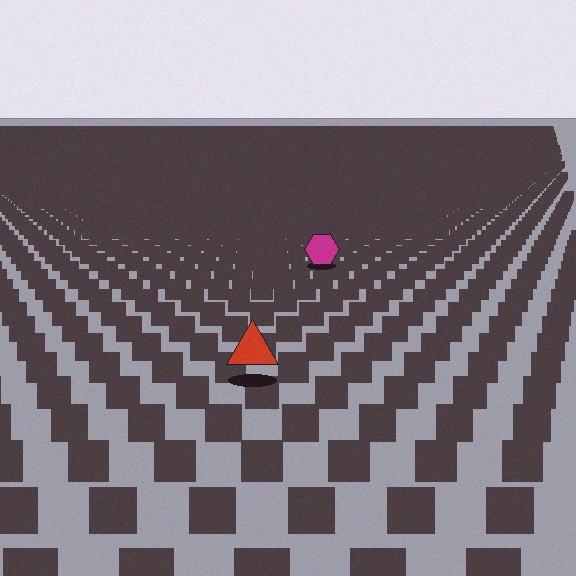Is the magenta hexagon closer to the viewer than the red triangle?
No. The red triangle is closer — you can tell from the texture gradient: the ground texture is coarser near it.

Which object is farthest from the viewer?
The magenta hexagon is farthest from the viewer. It appears smaller and the ground texture around it is denser.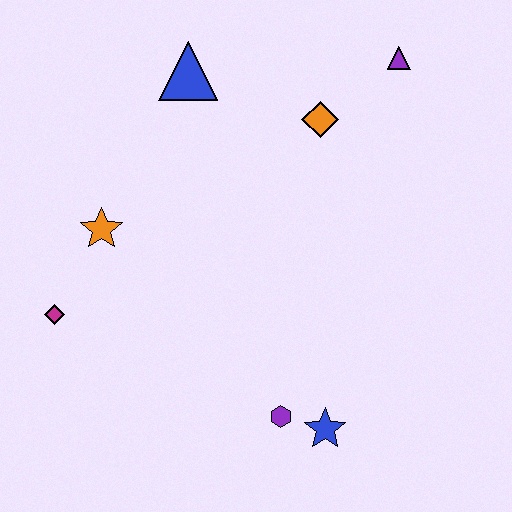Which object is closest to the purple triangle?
The orange diamond is closest to the purple triangle.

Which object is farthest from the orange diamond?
The magenta diamond is farthest from the orange diamond.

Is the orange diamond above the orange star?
Yes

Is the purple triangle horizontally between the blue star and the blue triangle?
No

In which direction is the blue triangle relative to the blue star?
The blue triangle is above the blue star.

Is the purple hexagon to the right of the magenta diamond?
Yes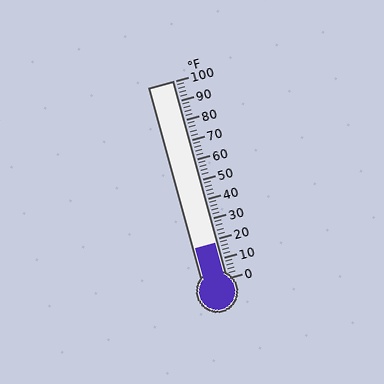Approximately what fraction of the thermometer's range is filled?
The thermometer is filled to approximately 20% of its range.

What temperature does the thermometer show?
The thermometer shows approximately 18°F.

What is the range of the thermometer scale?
The thermometer scale ranges from 0°F to 100°F.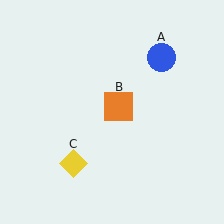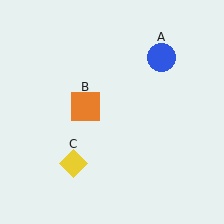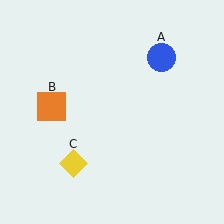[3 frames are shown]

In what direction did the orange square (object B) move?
The orange square (object B) moved left.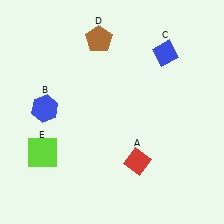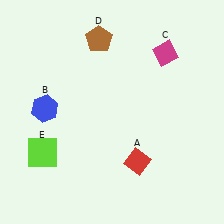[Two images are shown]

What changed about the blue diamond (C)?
In Image 1, C is blue. In Image 2, it changed to magenta.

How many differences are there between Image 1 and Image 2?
There is 1 difference between the two images.